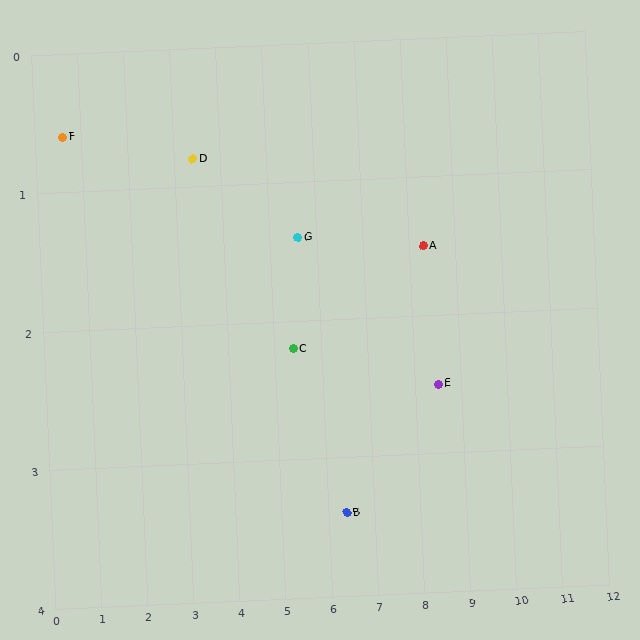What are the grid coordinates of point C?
Point C is at approximately (5.4, 2.2).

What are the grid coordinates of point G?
Point G is at approximately (5.6, 1.4).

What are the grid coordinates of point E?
Point E is at approximately (8.5, 2.5).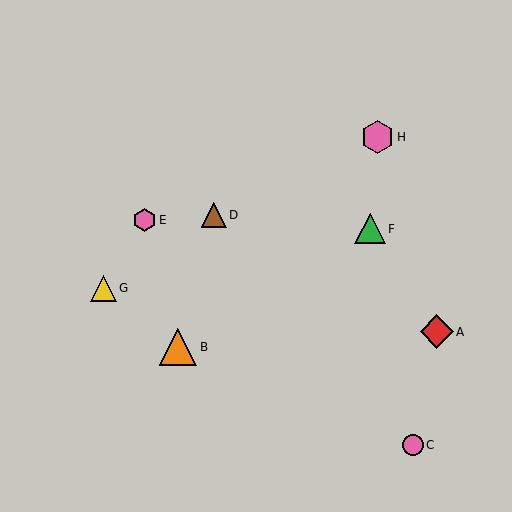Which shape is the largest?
The orange triangle (labeled B) is the largest.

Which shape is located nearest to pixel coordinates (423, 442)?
The pink circle (labeled C) at (413, 445) is nearest to that location.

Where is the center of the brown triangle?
The center of the brown triangle is at (214, 215).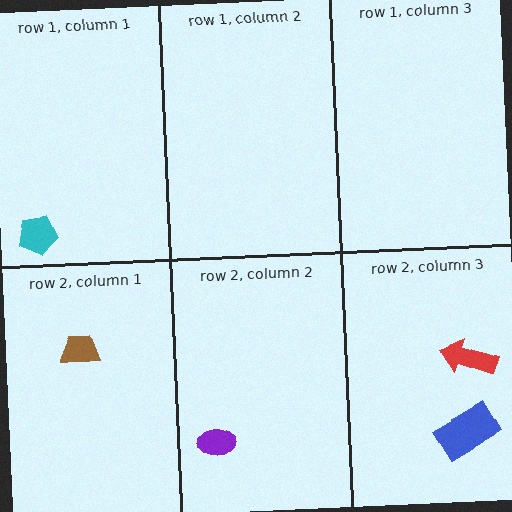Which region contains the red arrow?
The row 2, column 3 region.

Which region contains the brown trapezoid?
The row 2, column 1 region.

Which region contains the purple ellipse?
The row 2, column 2 region.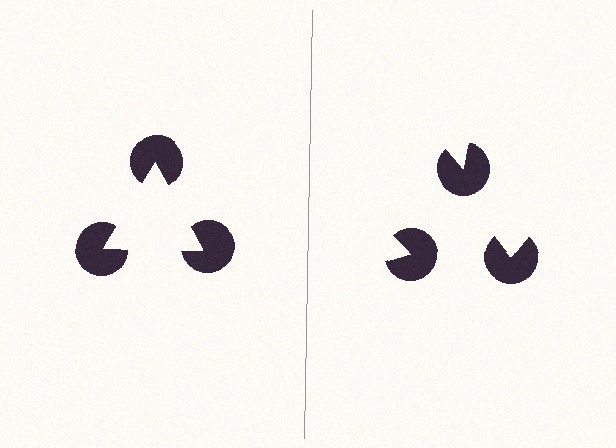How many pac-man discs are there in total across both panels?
6 — 3 on each side.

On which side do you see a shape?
An illusory triangle appears on the left side. On the right side the wedge cuts are rotated, so no coherent shape forms.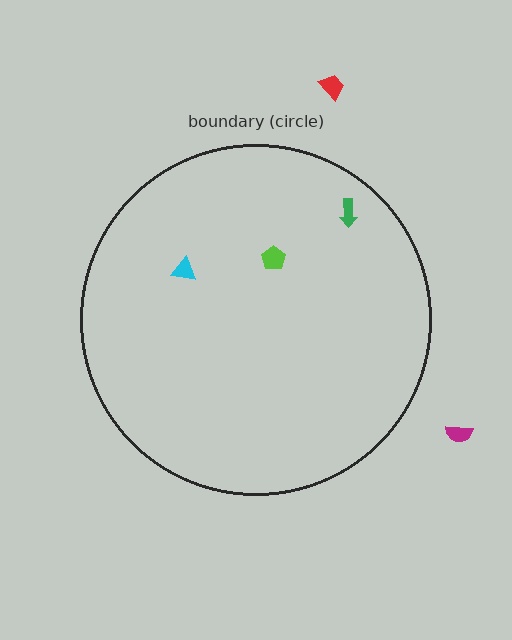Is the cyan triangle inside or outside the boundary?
Inside.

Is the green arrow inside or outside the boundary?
Inside.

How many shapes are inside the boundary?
3 inside, 2 outside.